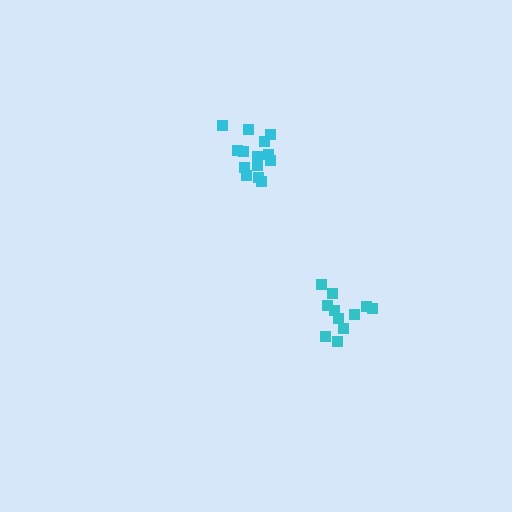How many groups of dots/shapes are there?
There are 2 groups.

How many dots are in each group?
Group 1: 11 dots, Group 2: 14 dots (25 total).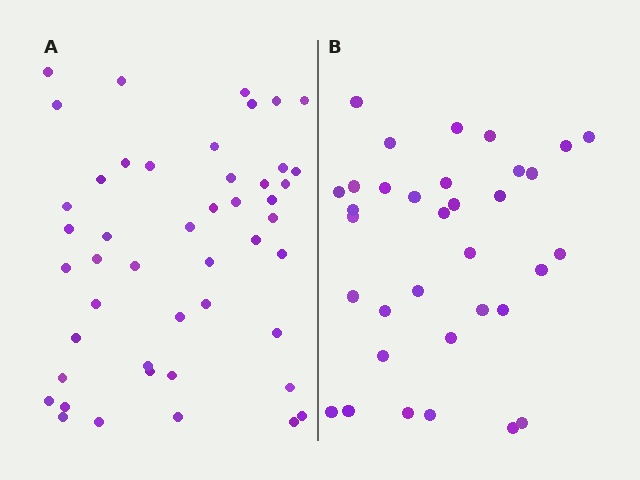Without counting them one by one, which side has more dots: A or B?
Region A (the left region) has more dots.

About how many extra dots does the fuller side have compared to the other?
Region A has approximately 15 more dots than region B.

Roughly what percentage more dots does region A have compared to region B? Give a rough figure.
About 40% more.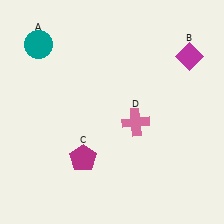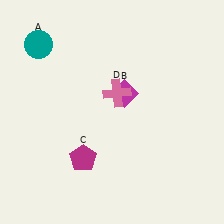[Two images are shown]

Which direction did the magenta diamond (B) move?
The magenta diamond (B) moved left.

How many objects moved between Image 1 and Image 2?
2 objects moved between the two images.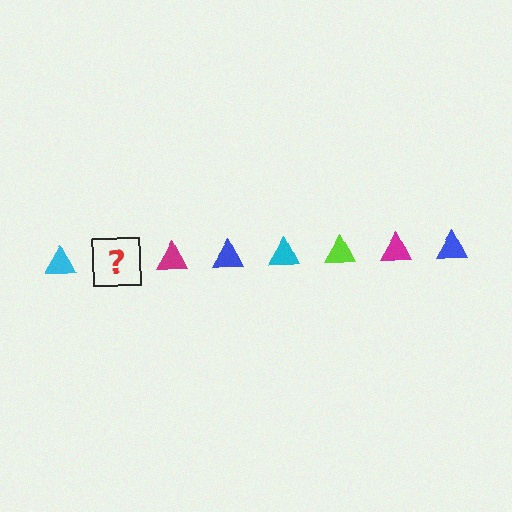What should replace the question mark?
The question mark should be replaced with a lime triangle.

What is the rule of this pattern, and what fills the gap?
The rule is that the pattern cycles through cyan, lime, magenta, blue triangles. The gap should be filled with a lime triangle.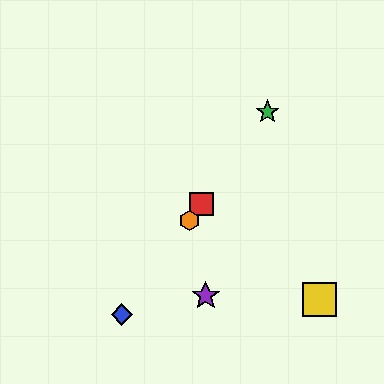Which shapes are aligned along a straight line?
The red square, the blue diamond, the green star, the orange hexagon are aligned along a straight line.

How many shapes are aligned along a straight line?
4 shapes (the red square, the blue diamond, the green star, the orange hexagon) are aligned along a straight line.